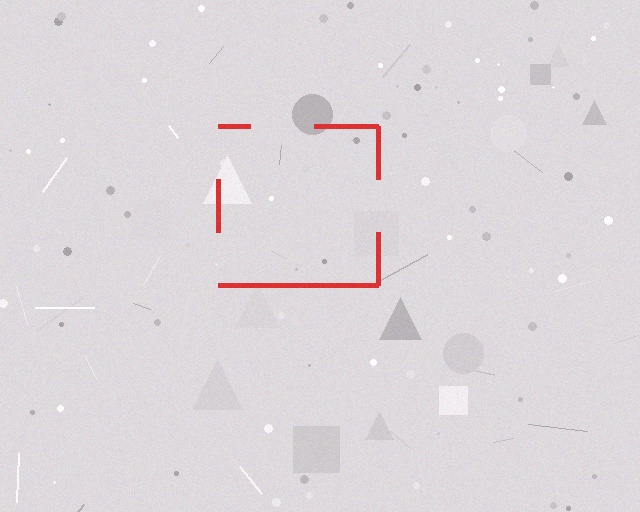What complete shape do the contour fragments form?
The contour fragments form a square.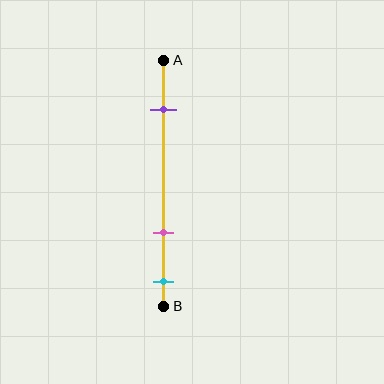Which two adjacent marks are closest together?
The pink and cyan marks are the closest adjacent pair.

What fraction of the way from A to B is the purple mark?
The purple mark is approximately 20% (0.2) of the way from A to B.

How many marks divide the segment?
There are 3 marks dividing the segment.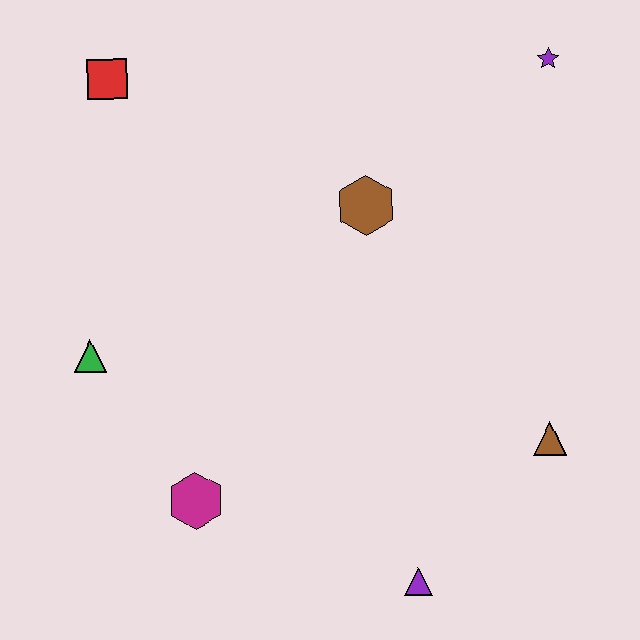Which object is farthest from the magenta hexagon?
The purple star is farthest from the magenta hexagon.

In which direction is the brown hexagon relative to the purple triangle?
The brown hexagon is above the purple triangle.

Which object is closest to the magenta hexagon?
The green triangle is closest to the magenta hexagon.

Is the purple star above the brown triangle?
Yes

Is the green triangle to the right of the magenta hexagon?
No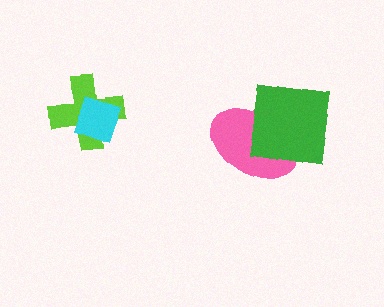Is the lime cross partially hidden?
Yes, it is partially covered by another shape.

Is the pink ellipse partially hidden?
Yes, it is partially covered by another shape.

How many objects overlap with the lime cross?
1 object overlaps with the lime cross.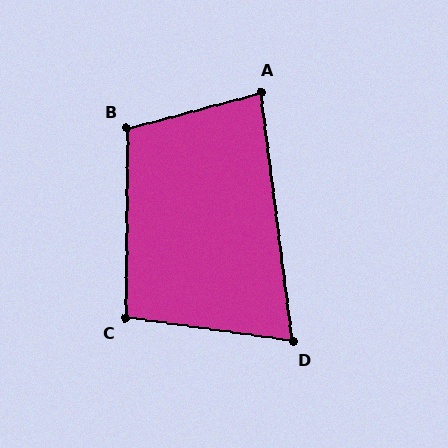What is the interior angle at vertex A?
Approximately 83 degrees (acute).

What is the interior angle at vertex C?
Approximately 97 degrees (obtuse).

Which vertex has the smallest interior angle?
D, at approximately 75 degrees.